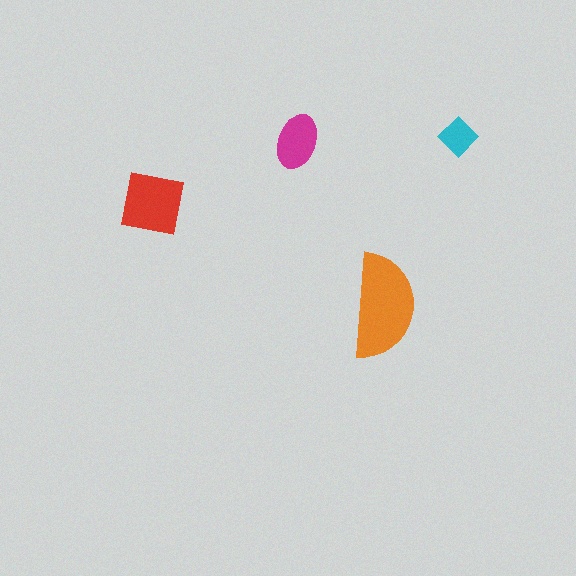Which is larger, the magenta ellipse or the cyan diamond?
The magenta ellipse.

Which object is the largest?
The orange semicircle.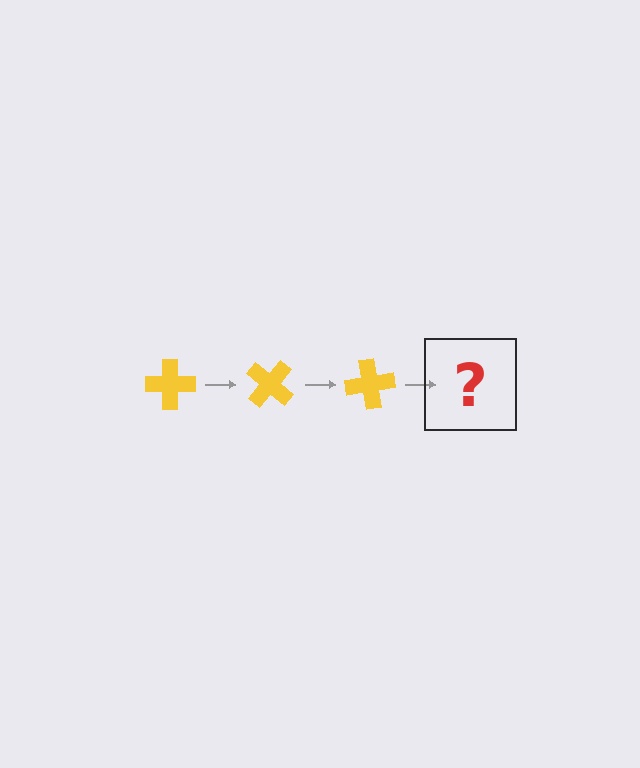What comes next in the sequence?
The next element should be a yellow cross rotated 120 degrees.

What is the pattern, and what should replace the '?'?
The pattern is that the cross rotates 40 degrees each step. The '?' should be a yellow cross rotated 120 degrees.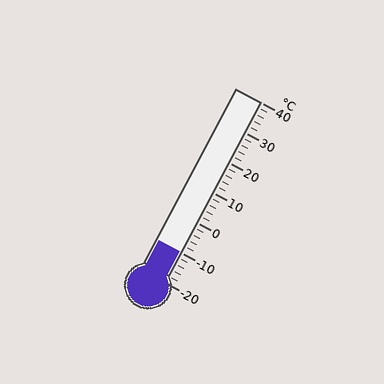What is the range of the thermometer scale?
The thermometer scale ranges from -20°C to 40°C.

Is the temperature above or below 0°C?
The temperature is below 0°C.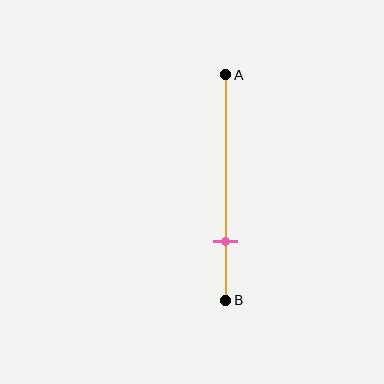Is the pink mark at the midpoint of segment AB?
No, the mark is at about 75% from A, not at the 50% midpoint.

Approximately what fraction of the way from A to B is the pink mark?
The pink mark is approximately 75% of the way from A to B.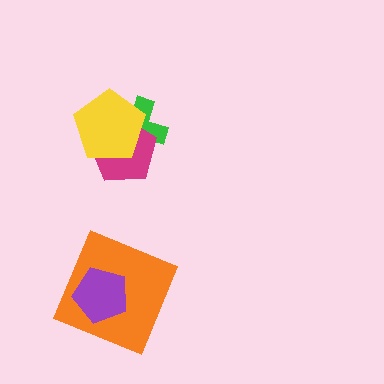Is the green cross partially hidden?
Yes, it is partially covered by another shape.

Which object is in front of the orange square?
The purple pentagon is in front of the orange square.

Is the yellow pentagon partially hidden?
No, no other shape covers it.